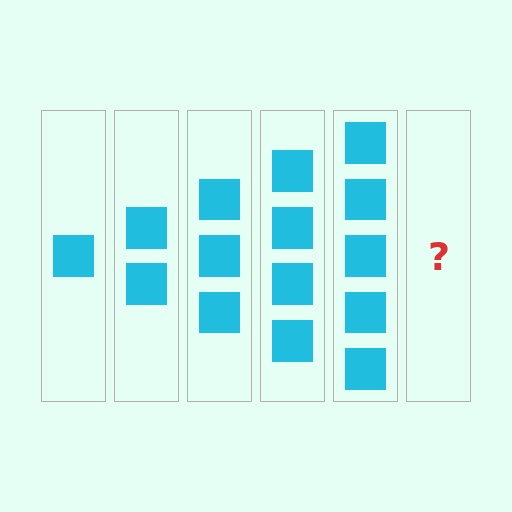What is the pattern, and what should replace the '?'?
The pattern is that each step adds one more square. The '?' should be 6 squares.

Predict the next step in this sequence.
The next step is 6 squares.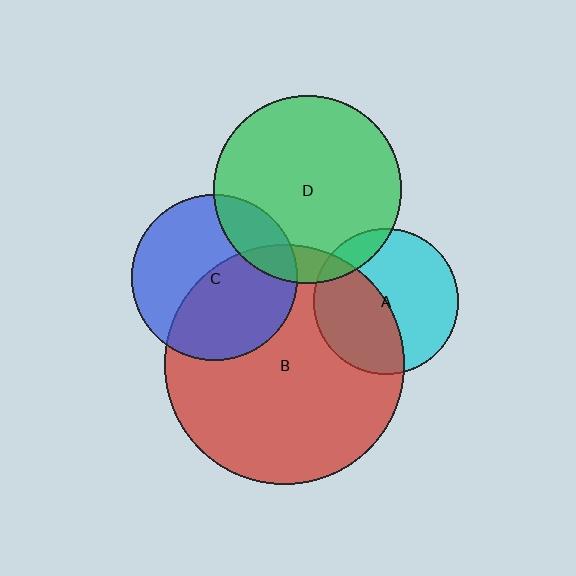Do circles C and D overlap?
Yes.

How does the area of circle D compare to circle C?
Approximately 1.3 times.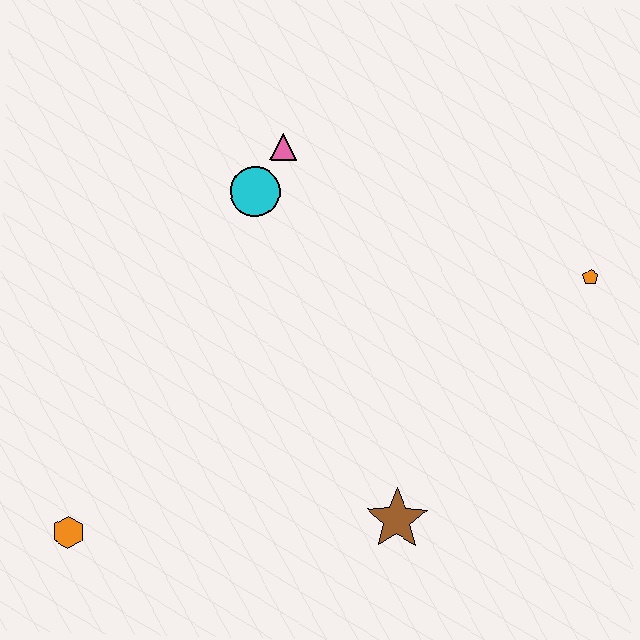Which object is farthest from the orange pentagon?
The orange hexagon is farthest from the orange pentagon.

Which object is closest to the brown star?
The orange pentagon is closest to the brown star.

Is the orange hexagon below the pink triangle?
Yes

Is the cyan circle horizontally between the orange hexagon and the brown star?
Yes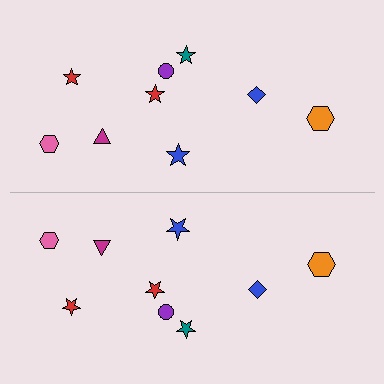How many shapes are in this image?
There are 18 shapes in this image.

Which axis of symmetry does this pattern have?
The pattern has a horizontal axis of symmetry running through the center of the image.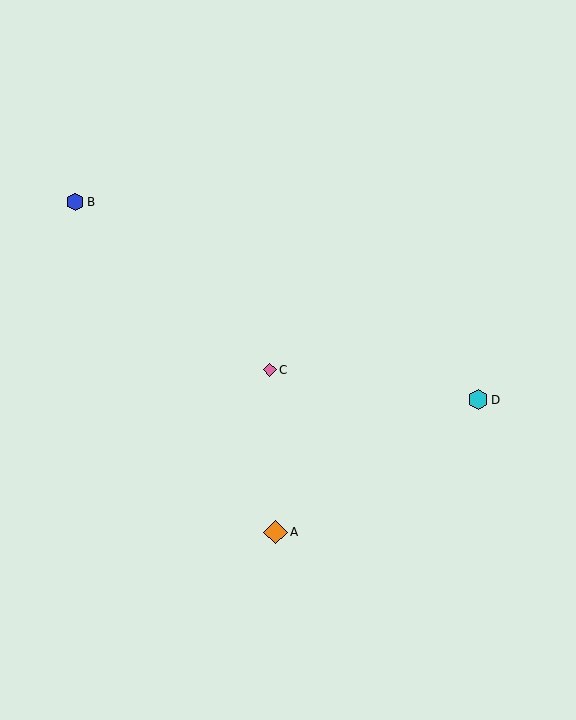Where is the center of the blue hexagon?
The center of the blue hexagon is at (75, 202).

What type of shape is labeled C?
Shape C is a pink diamond.